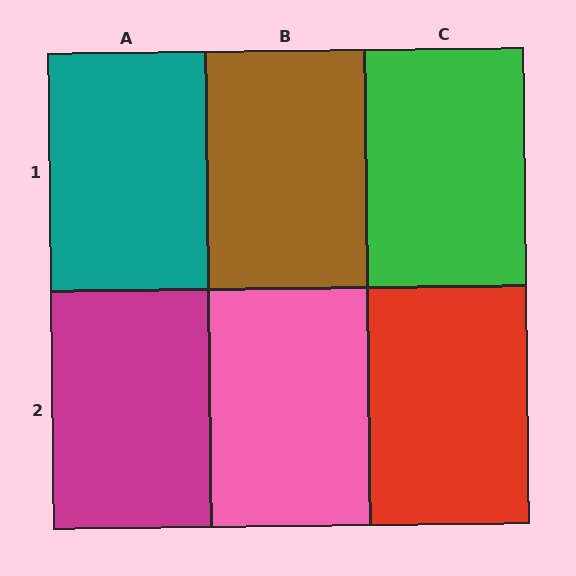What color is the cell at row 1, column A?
Teal.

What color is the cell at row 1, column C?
Green.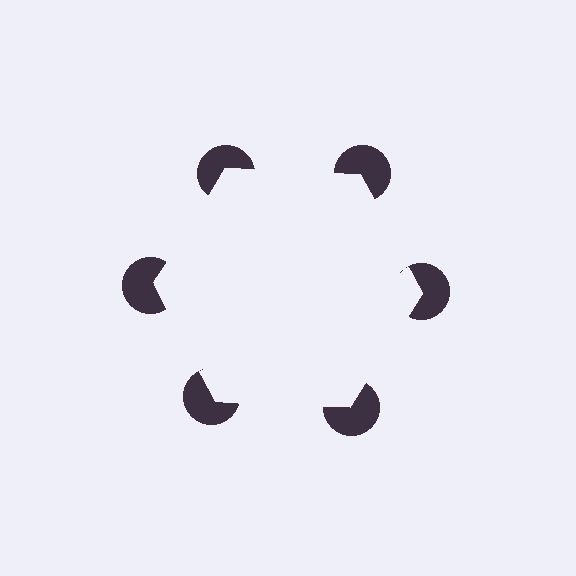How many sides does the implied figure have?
6 sides.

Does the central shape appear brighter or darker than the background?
It typically appears slightly brighter than the background, even though no actual brightness change is drawn.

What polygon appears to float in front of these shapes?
An illusory hexagon — its edges are inferred from the aligned wedge cuts in the pac-man discs, not physically drawn.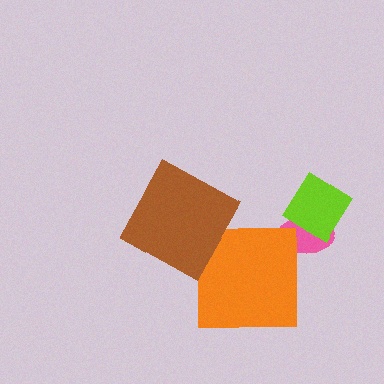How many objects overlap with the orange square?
0 objects overlap with the orange square.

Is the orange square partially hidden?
No, no other shape covers it.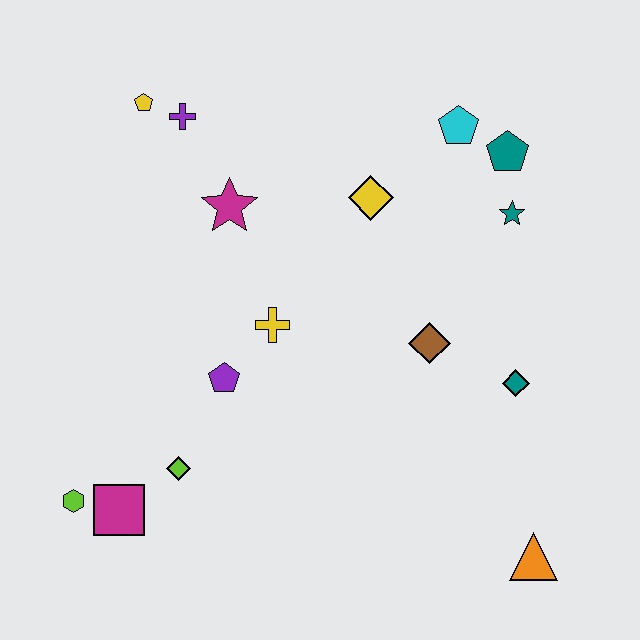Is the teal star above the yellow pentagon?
No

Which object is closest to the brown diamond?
The teal diamond is closest to the brown diamond.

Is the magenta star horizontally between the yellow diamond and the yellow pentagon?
Yes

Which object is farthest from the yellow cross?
The orange triangle is farthest from the yellow cross.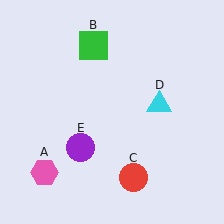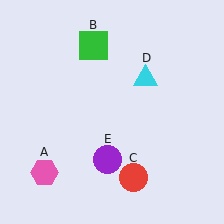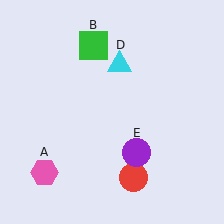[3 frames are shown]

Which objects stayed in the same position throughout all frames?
Pink hexagon (object A) and green square (object B) and red circle (object C) remained stationary.